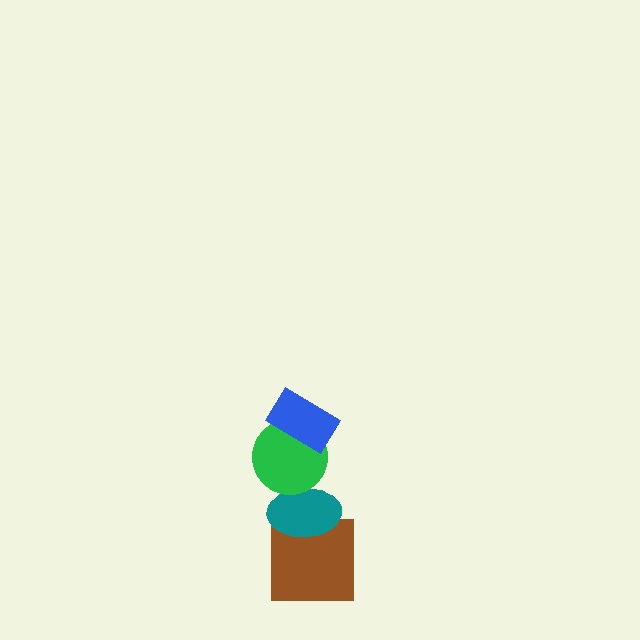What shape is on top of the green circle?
The blue rectangle is on top of the green circle.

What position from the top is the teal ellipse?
The teal ellipse is 3rd from the top.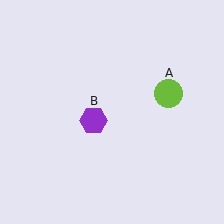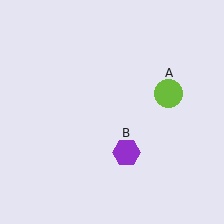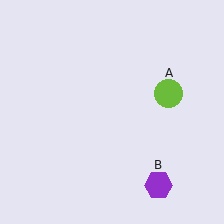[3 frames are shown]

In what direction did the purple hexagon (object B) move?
The purple hexagon (object B) moved down and to the right.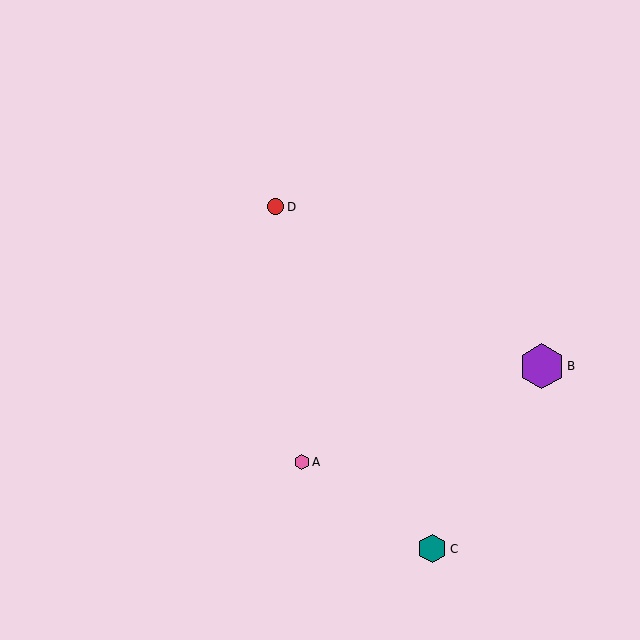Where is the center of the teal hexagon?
The center of the teal hexagon is at (432, 549).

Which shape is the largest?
The purple hexagon (labeled B) is the largest.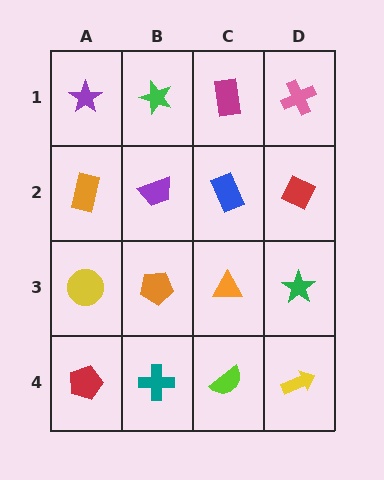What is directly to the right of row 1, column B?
A magenta rectangle.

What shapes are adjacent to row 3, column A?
An orange rectangle (row 2, column A), a red pentagon (row 4, column A), an orange pentagon (row 3, column B).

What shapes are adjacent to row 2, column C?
A magenta rectangle (row 1, column C), an orange triangle (row 3, column C), a purple trapezoid (row 2, column B), a red diamond (row 2, column D).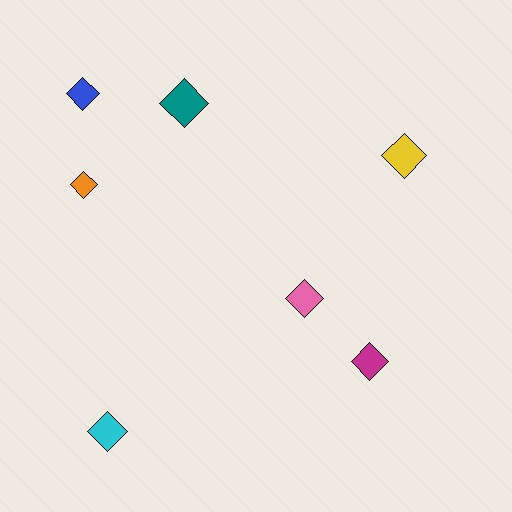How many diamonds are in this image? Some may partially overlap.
There are 7 diamonds.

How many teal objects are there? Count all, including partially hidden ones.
There is 1 teal object.